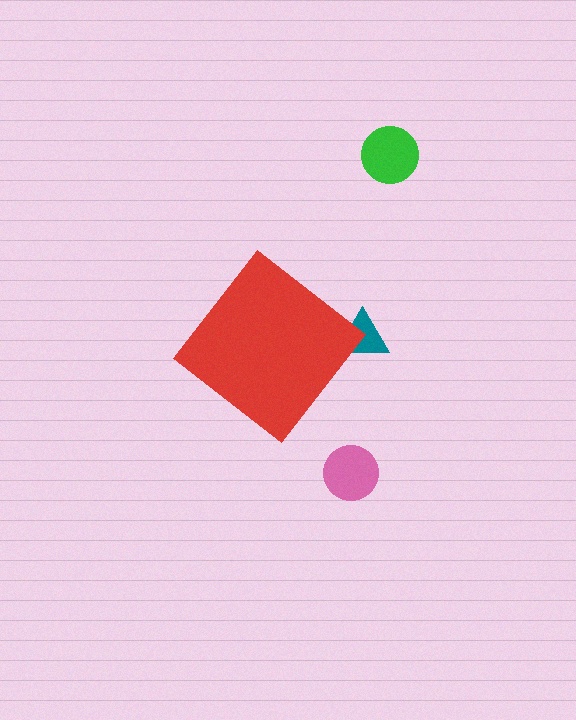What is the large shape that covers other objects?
A red diamond.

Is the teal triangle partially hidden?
Yes, the teal triangle is partially hidden behind the red diamond.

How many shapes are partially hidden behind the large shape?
1 shape is partially hidden.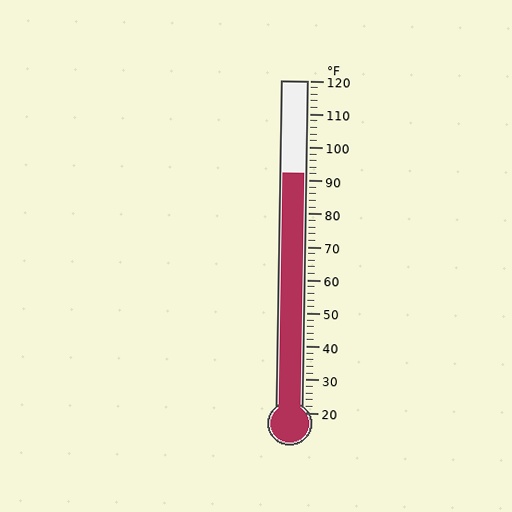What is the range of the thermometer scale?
The thermometer scale ranges from 20°F to 120°F.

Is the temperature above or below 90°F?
The temperature is above 90°F.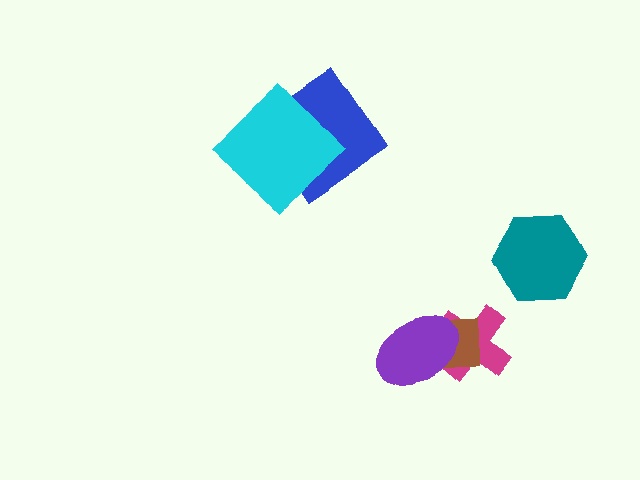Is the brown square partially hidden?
Yes, it is partially covered by another shape.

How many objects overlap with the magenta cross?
2 objects overlap with the magenta cross.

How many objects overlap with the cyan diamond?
1 object overlaps with the cyan diamond.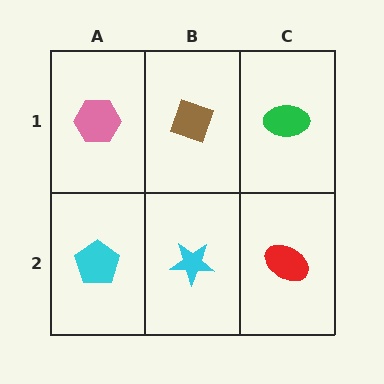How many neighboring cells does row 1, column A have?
2.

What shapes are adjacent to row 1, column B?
A cyan star (row 2, column B), a pink hexagon (row 1, column A), a green ellipse (row 1, column C).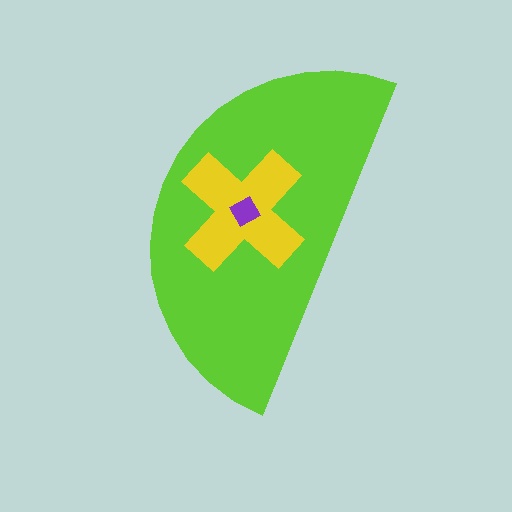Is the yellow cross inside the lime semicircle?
Yes.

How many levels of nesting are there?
3.